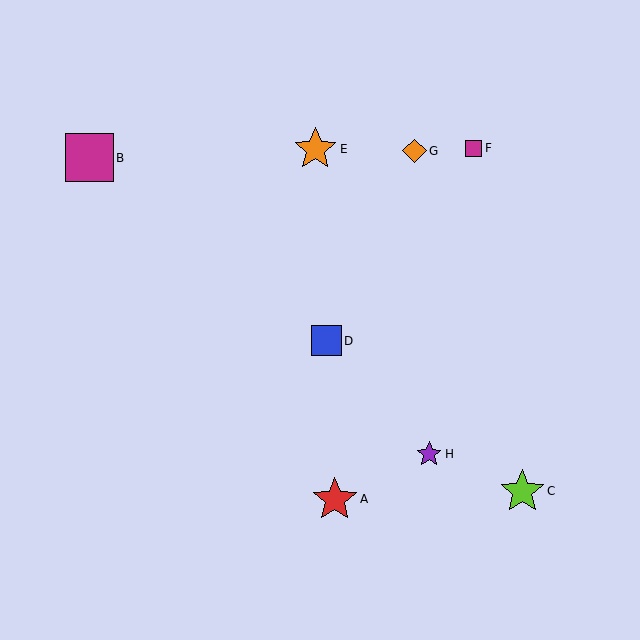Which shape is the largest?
The magenta square (labeled B) is the largest.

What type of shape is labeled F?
Shape F is a magenta square.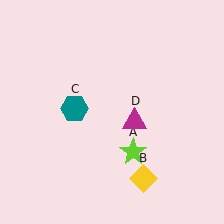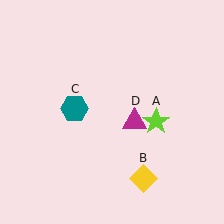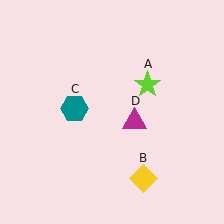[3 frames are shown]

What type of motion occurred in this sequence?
The lime star (object A) rotated counterclockwise around the center of the scene.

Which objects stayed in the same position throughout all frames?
Yellow diamond (object B) and teal hexagon (object C) and magenta triangle (object D) remained stationary.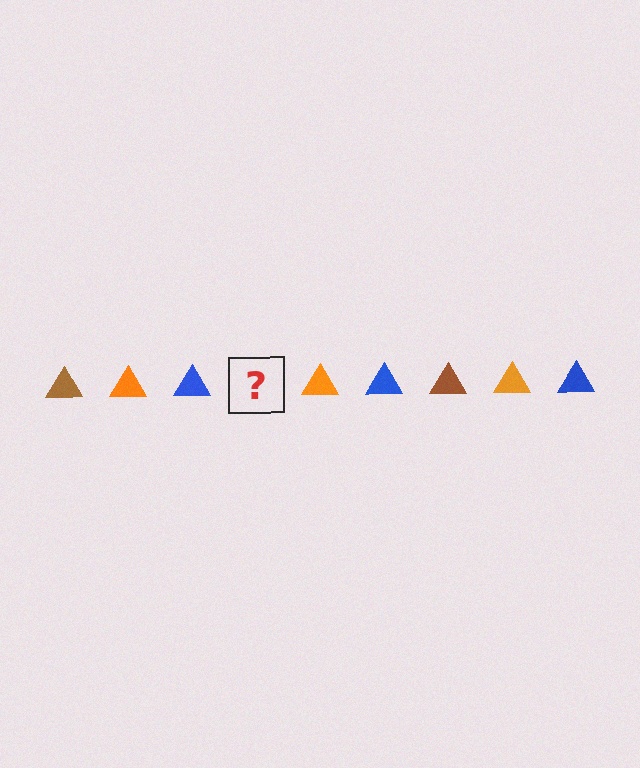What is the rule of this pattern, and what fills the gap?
The rule is that the pattern cycles through brown, orange, blue triangles. The gap should be filled with a brown triangle.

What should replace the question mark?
The question mark should be replaced with a brown triangle.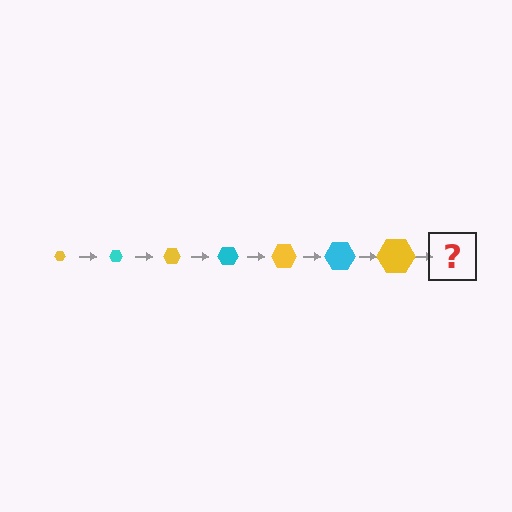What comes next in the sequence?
The next element should be a cyan hexagon, larger than the previous one.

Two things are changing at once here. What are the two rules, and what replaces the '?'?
The two rules are that the hexagon grows larger each step and the color cycles through yellow and cyan. The '?' should be a cyan hexagon, larger than the previous one.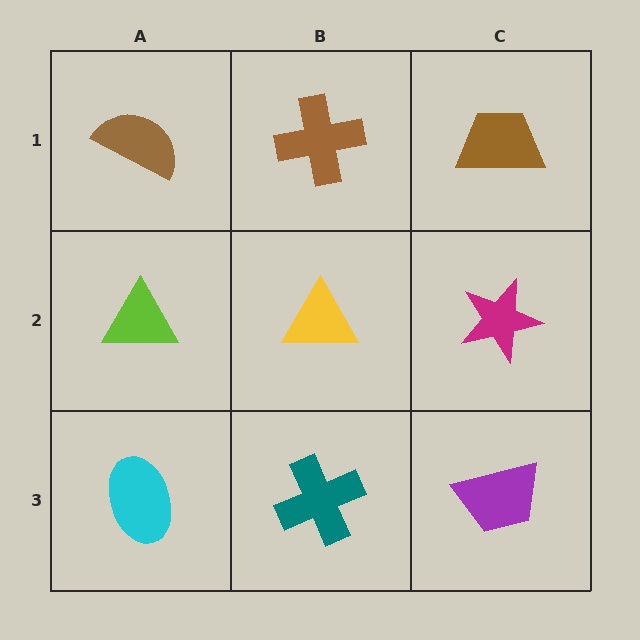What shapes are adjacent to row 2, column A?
A brown semicircle (row 1, column A), a cyan ellipse (row 3, column A), a yellow triangle (row 2, column B).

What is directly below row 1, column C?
A magenta star.